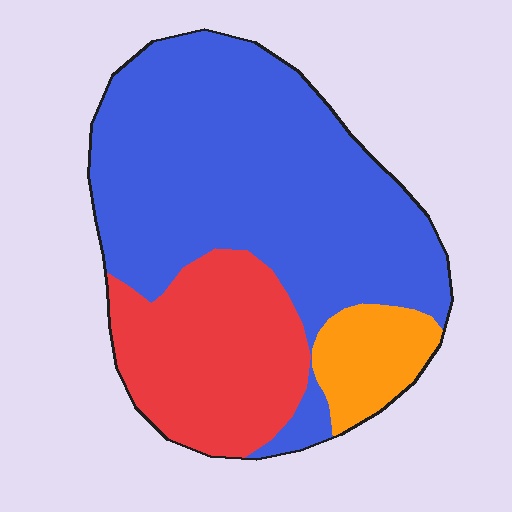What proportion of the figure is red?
Red covers 27% of the figure.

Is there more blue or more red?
Blue.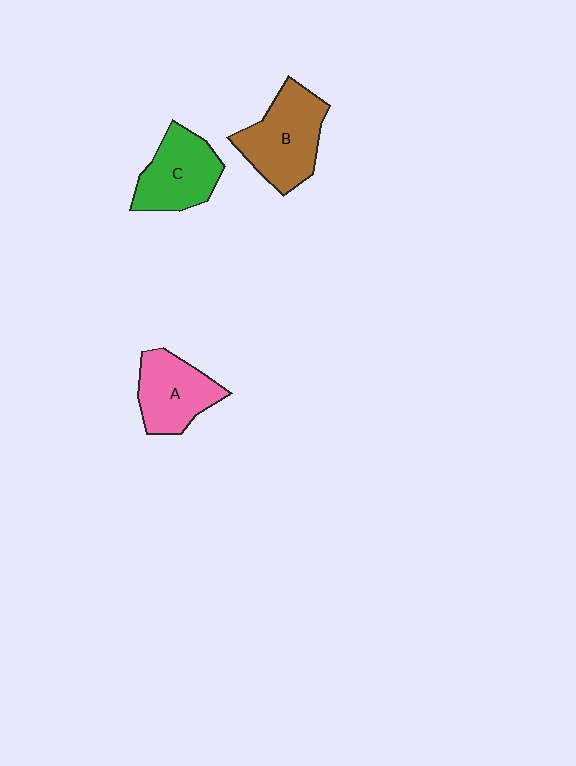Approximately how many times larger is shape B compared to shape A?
Approximately 1.2 times.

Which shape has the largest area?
Shape B (brown).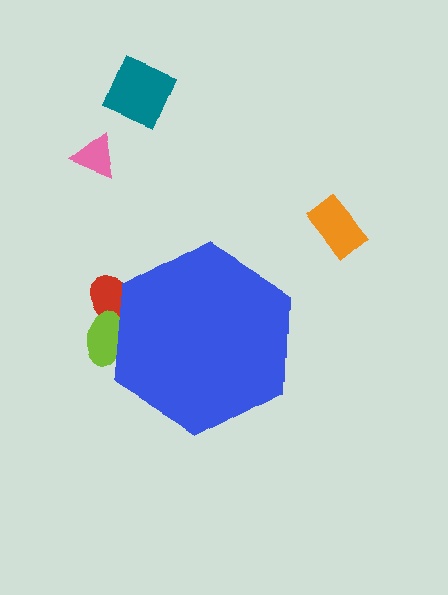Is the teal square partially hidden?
No, the teal square is fully visible.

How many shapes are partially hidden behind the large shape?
2 shapes are partially hidden.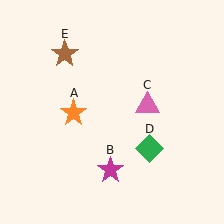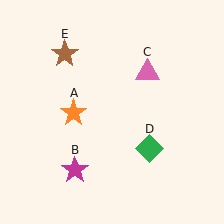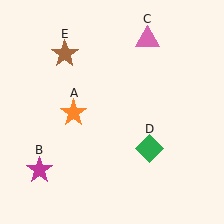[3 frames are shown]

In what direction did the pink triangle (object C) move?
The pink triangle (object C) moved up.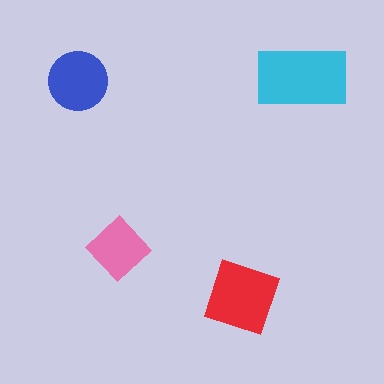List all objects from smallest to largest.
The pink diamond, the blue circle, the red diamond, the cyan rectangle.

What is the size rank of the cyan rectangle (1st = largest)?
1st.